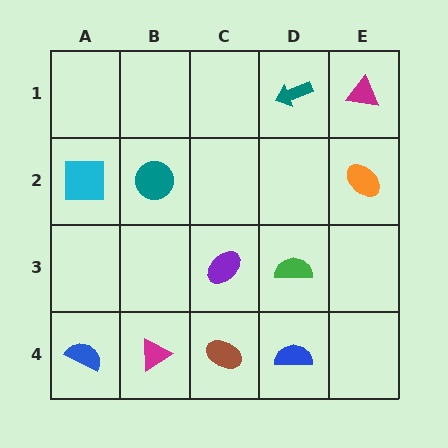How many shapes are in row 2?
3 shapes.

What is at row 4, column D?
A blue semicircle.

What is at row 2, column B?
A teal circle.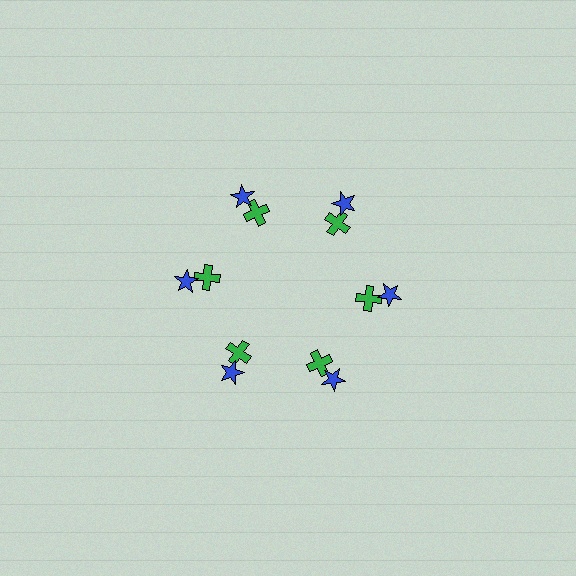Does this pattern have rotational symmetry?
Yes, this pattern has 6-fold rotational symmetry. It looks the same after rotating 60 degrees around the center.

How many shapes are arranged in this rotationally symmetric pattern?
There are 12 shapes, arranged in 6 groups of 2.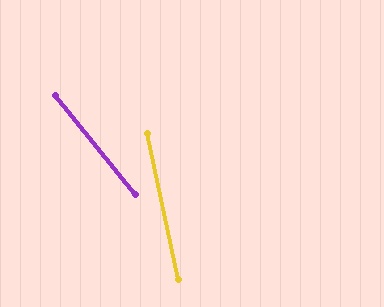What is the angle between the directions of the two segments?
Approximately 27 degrees.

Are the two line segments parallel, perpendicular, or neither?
Neither parallel nor perpendicular — they differ by about 27°.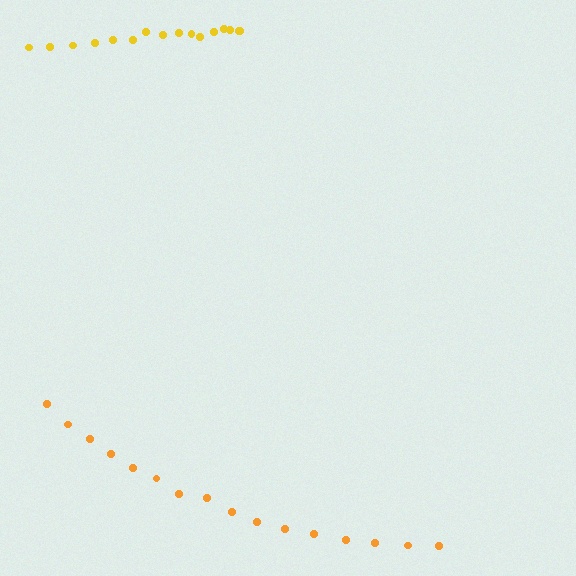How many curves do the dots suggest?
There are 2 distinct paths.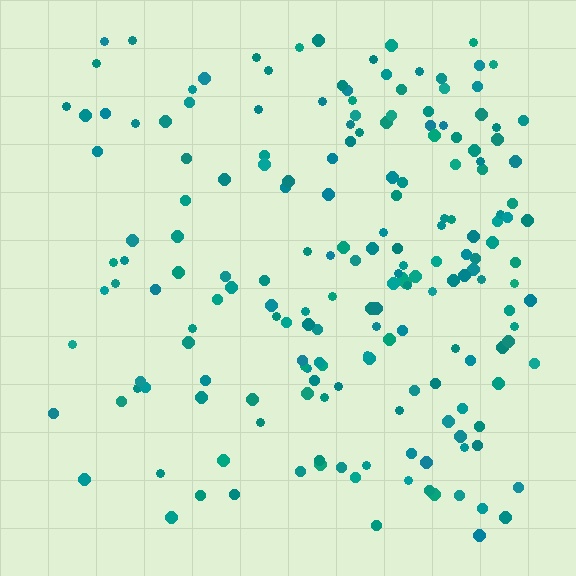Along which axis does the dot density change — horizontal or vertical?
Horizontal.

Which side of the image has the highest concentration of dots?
The right.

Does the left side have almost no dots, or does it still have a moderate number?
Still a moderate number, just noticeably fewer than the right.